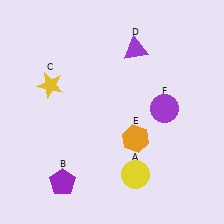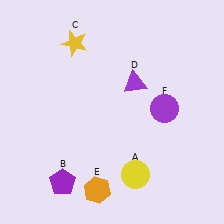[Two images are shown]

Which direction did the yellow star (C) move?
The yellow star (C) moved up.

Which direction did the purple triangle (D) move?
The purple triangle (D) moved down.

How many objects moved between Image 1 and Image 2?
3 objects moved between the two images.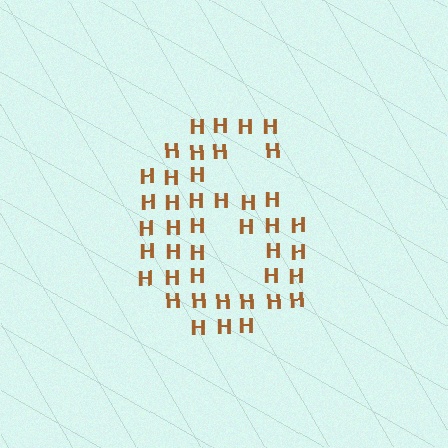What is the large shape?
The large shape is the digit 6.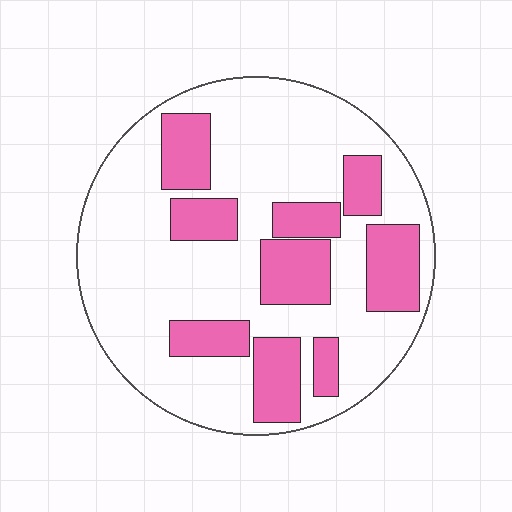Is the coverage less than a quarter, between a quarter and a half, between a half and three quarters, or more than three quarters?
Between a quarter and a half.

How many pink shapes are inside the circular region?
9.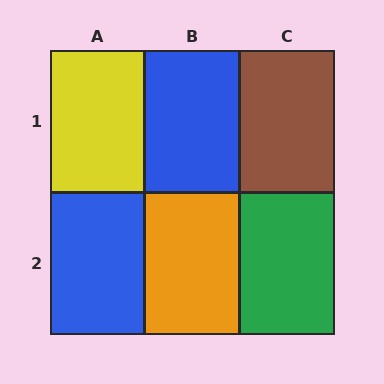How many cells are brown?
1 cell is brown.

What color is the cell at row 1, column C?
Brown.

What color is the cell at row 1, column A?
Yellow.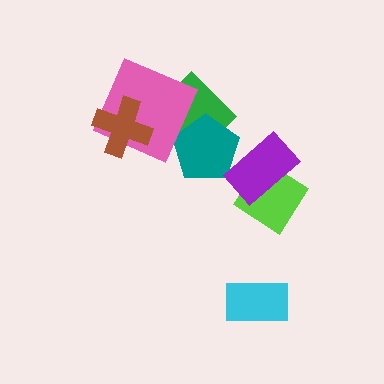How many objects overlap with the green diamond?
2 objects overlap with the green diamond.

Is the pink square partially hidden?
Yes, it is partially covered by another shape.